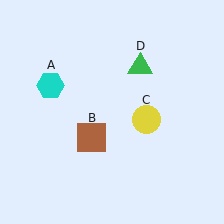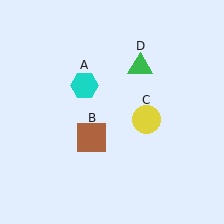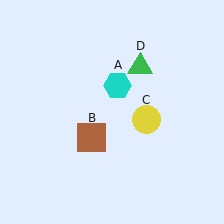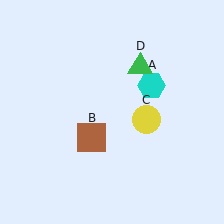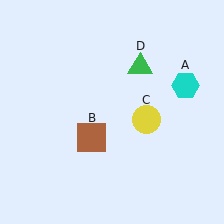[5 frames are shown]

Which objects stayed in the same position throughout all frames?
Brown square (object B) and yellow circle (object C) and green triangle (object D) remained stationary.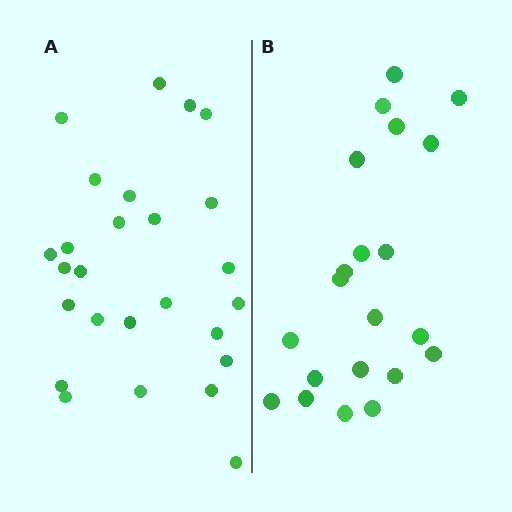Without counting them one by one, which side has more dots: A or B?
Region A (the left region) has more dots.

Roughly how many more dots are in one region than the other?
Region A has about 5 more dots than region B.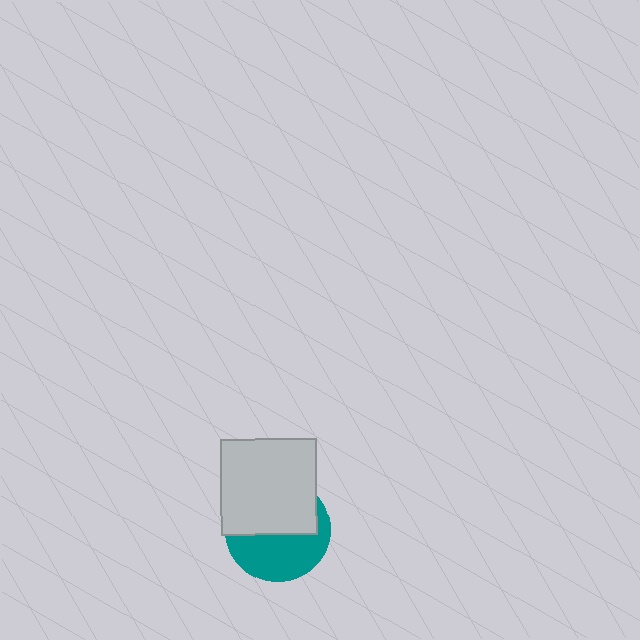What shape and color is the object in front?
The object in front is a light gray square.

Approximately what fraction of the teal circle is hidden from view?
Roughly 53% of the teal circle is hidden behind the light gray square.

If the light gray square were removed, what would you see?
You would see the complete teal circle.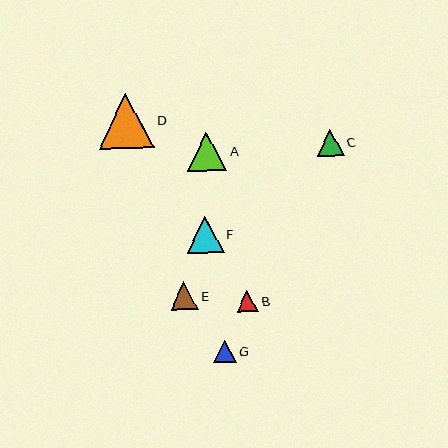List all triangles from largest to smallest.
From largest to smallest: D, A, F, E, C, G, B.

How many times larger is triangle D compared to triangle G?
Triangle D is approximately 2.5 times the size of triangle G.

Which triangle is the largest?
Triangle D is the largest with a size of approximately 55 pixels.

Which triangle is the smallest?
Triangle B is the smallest with a size of approximately 21 pixels.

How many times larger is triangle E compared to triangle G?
Triangle E is approximately 1.2 times the size of triangle G.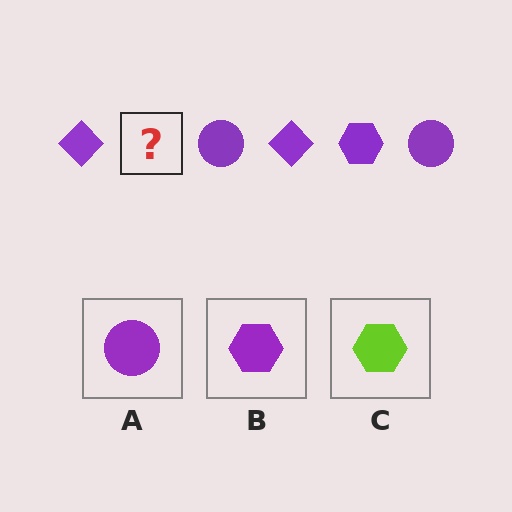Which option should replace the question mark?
Option B.